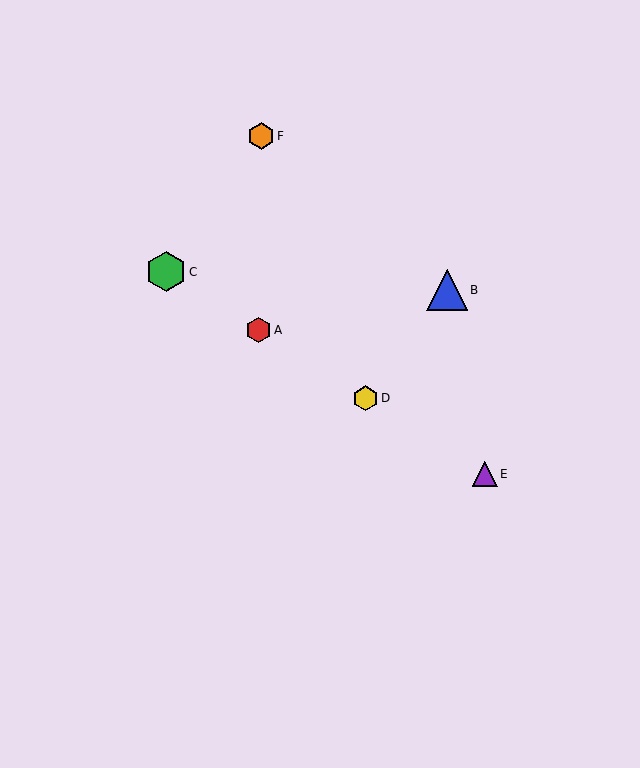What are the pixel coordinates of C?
Object C is at (166, 272).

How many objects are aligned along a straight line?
4 objects (A, C, D, E) are aligned along a straight line.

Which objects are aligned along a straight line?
Objects A, C, D, E are aligned along a straight line.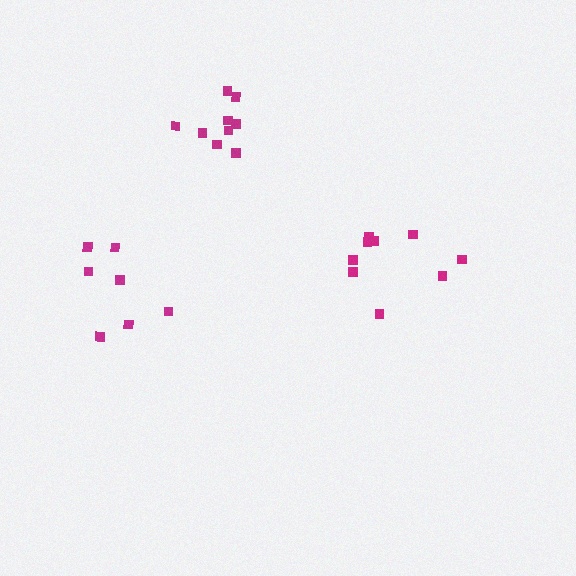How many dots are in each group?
Group 1: 7 dots, Group 2: 9 dots, Group 3: 9 dots (25 total).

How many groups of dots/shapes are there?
There are 3 groups.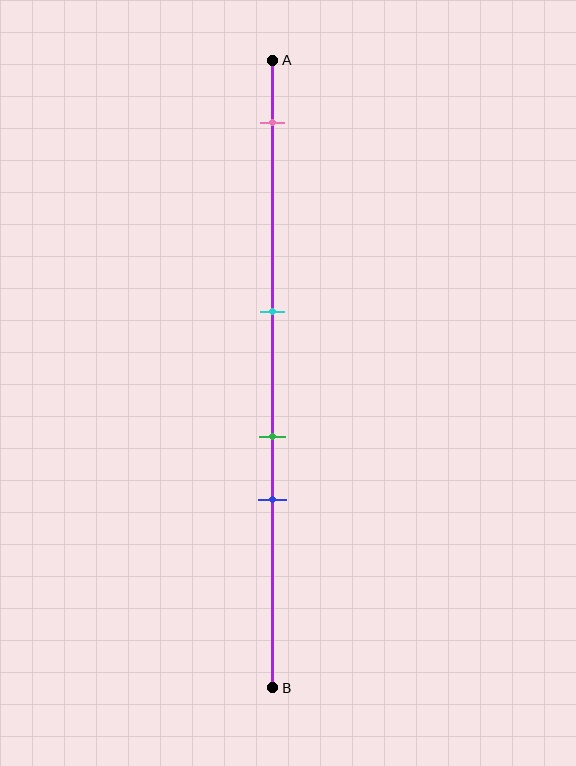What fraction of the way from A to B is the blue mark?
The blue mark is approximately 70% (0.7) of the way from A to B.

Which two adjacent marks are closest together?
The green and blue marks are the closest adjacent pair.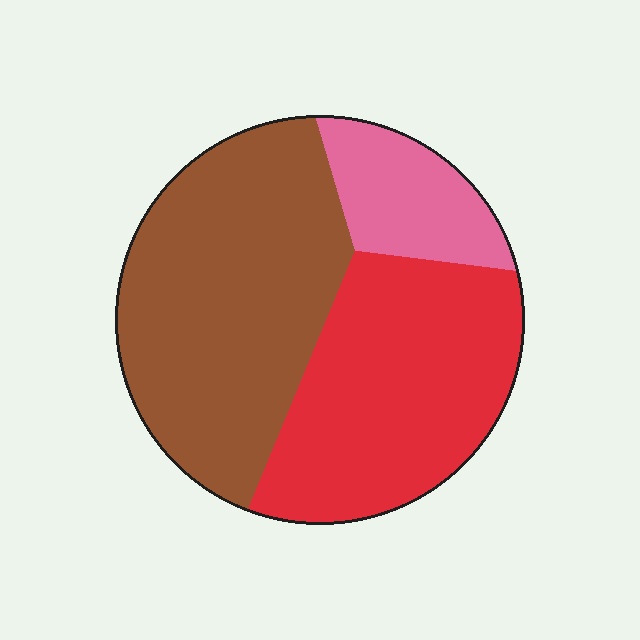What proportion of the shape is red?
Red takes up between a third and a half of the shape.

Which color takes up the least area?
Pink, at roughly 15%.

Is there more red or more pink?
Red.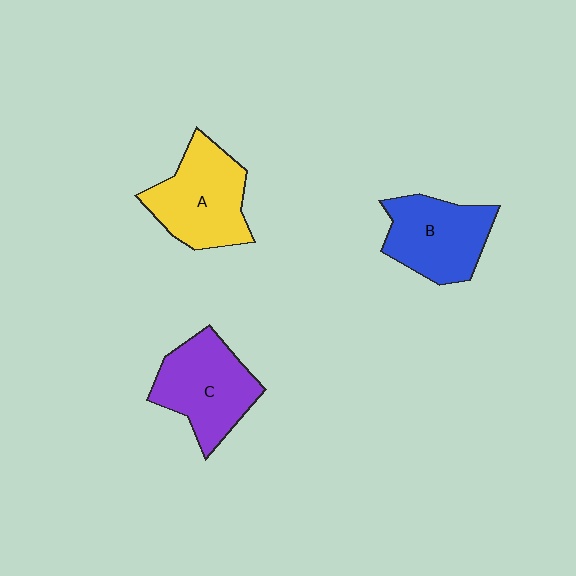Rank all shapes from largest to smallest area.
From largest to smallest: A (yellow), C (purple), B (blue).